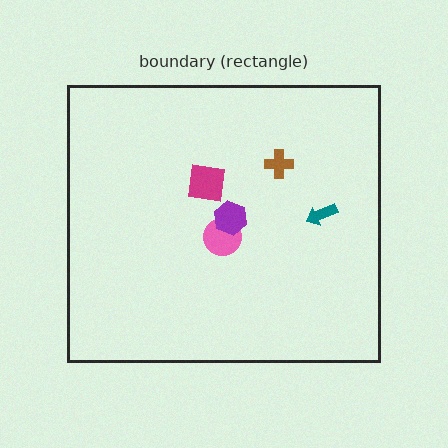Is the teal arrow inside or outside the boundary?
Inside.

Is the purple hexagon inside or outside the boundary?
Inside.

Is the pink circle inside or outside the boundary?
Inside.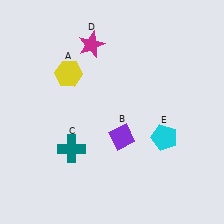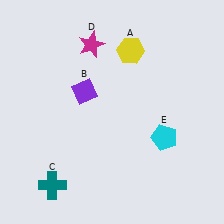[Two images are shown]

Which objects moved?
The objects that moved are: the yellow hexagon (A), the purple diamond (B), the teal cross (C).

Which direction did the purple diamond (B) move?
The purple diamond (B) moved up.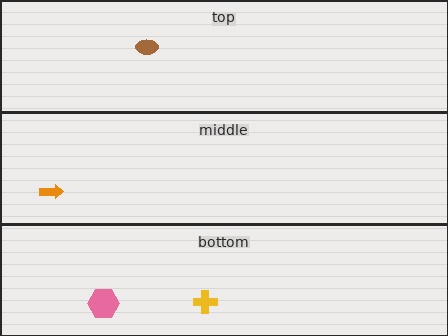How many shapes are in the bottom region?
2.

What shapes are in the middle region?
The orange arrow.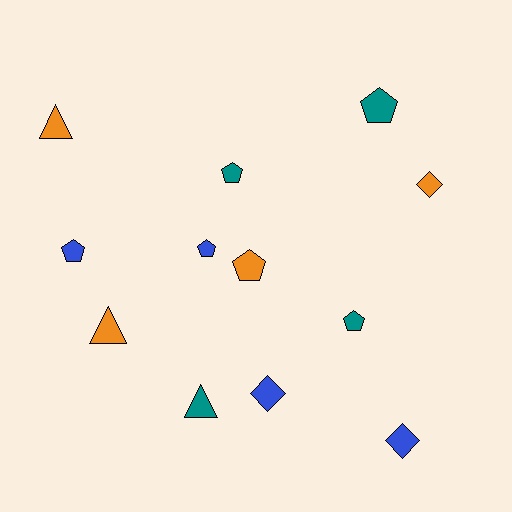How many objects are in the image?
There are 12 objects.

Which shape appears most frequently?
Pentagon, with 6 objects.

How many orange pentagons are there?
There is 1 orange pentagon.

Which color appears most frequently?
Teal, with 4 objects.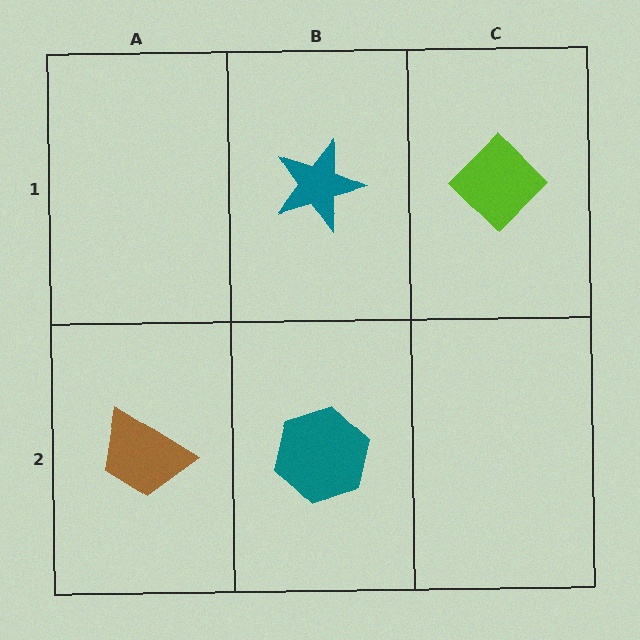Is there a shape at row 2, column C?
No, that cell is empty.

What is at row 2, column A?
A brown trapezoid.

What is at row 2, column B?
A teal hexagon.